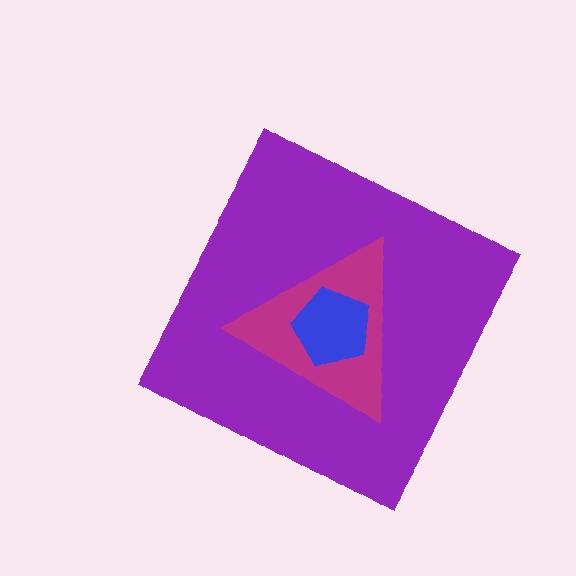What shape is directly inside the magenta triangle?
The blue pentagon.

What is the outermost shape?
The purple diamond.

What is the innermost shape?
The blue pentagon.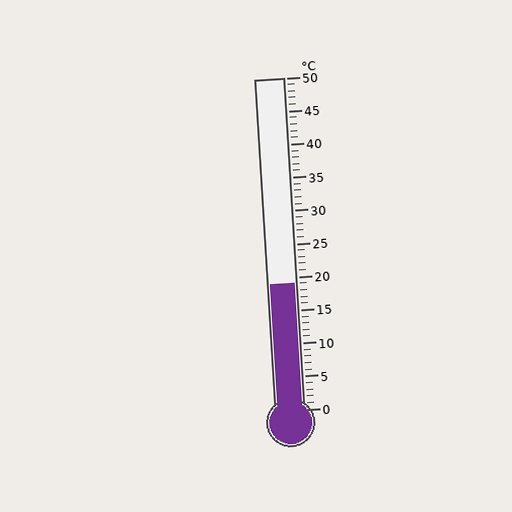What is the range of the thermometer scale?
The thermometer scale ranges from 0°C to 50°C.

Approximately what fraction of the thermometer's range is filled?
The thermometer is filled to approximately 40% of its range.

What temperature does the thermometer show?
The thermometer shows approximately 19°C.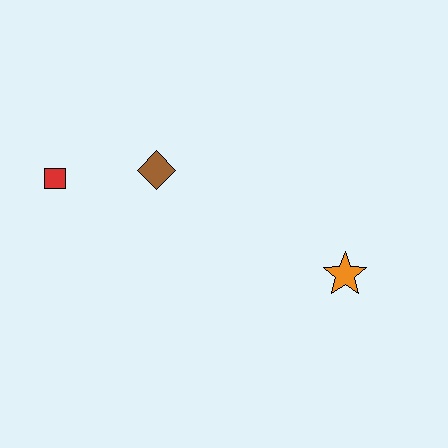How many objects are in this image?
There are 3 objects.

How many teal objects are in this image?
There are no teal objects.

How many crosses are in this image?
There are no crosses.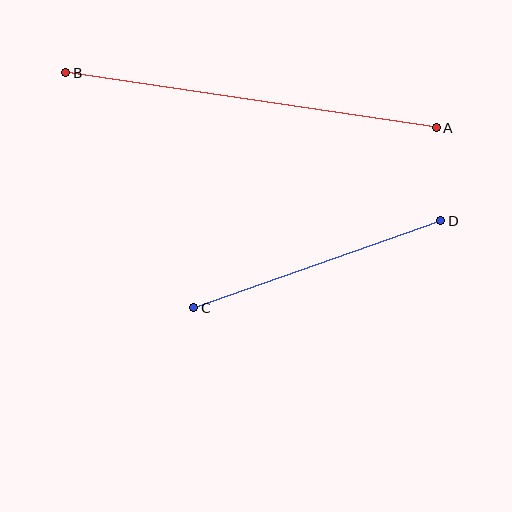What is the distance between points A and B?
The distance is approximately 375 pixels.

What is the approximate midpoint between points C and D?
The midpoint is at approximately (317, 264) pixels.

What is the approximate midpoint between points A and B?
The midpoint is at approximately (251, 100) pixels.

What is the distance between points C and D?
The distance is approximately 262 pixels.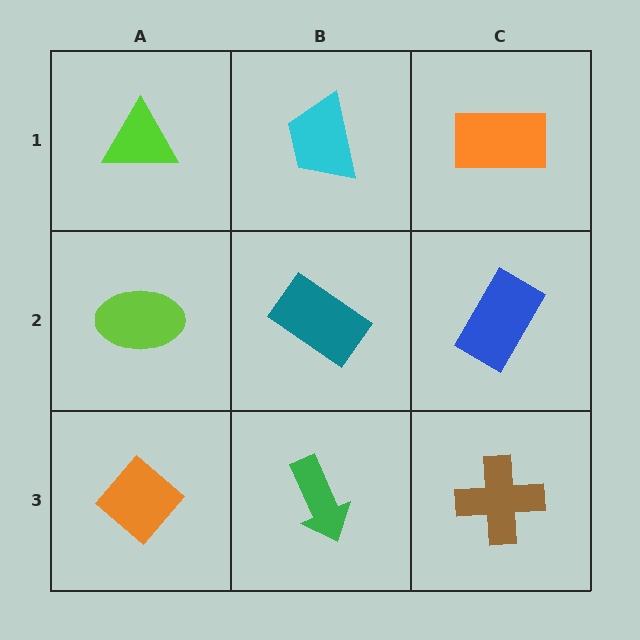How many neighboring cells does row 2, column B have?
4.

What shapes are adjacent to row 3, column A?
A lime ellipse (row 2, column A), a green arrow (row 3, column B).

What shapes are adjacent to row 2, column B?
A cyan trapezoid (row 1, column B), a green arrow (row 3, column B), a lime ellipse (row 2, column A), a blue rectangle (row 2, column C).